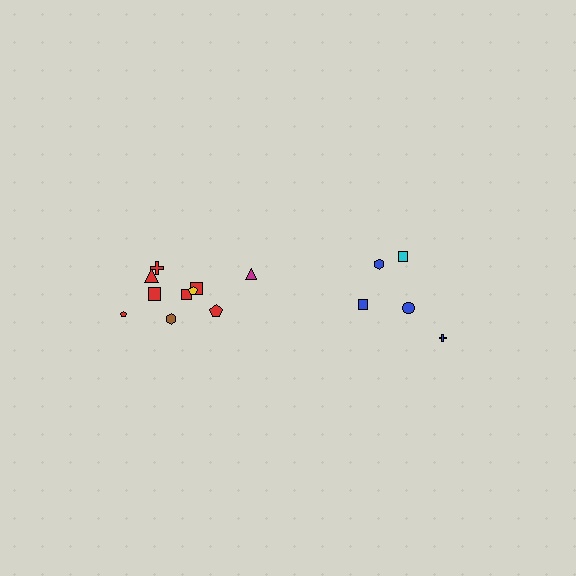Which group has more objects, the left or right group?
The left group.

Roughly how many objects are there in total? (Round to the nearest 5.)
Roughly 15 objects in total.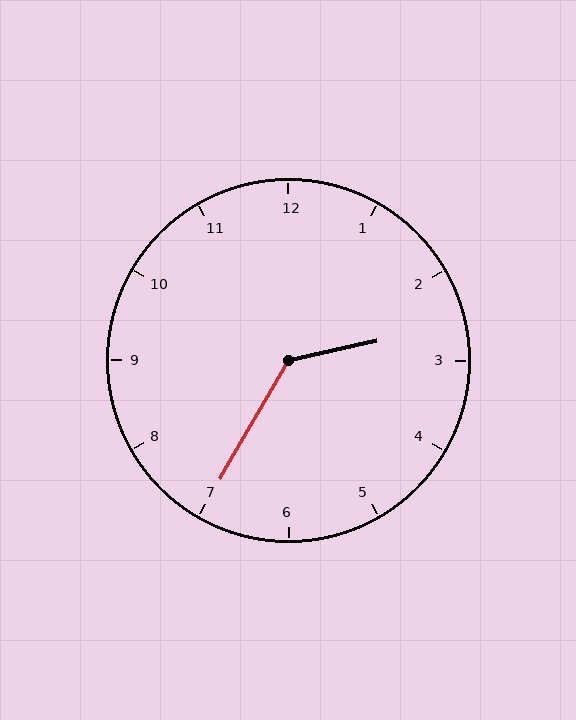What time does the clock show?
2:35.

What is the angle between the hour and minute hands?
Approximately 132 degrees.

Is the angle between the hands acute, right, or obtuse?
It is obtuse.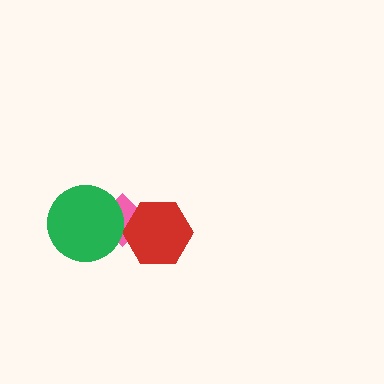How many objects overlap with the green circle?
1 object overlaps with the green circle.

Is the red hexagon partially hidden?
No, no other shape covers it.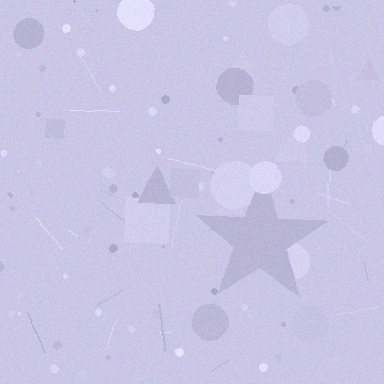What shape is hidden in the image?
A star is hidden in the image.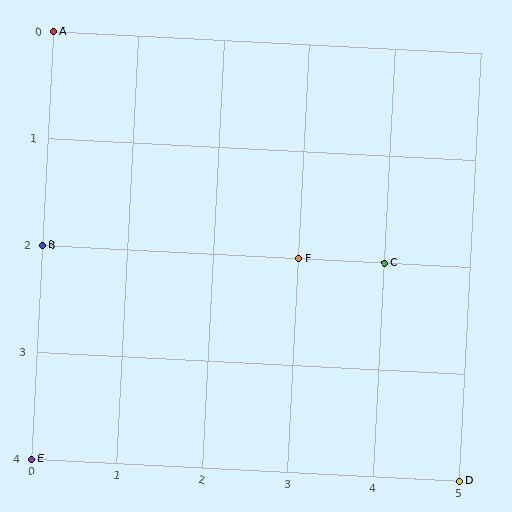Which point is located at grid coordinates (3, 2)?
Point F is at (3, 2).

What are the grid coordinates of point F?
Point F is at grid coordinates (3, 2).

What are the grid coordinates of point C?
Point C is at grid coordinates (4, 2).